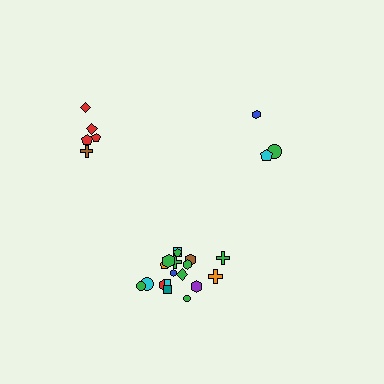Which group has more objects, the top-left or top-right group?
The top-left group.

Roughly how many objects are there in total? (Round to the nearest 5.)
Roughly 25 objects in total.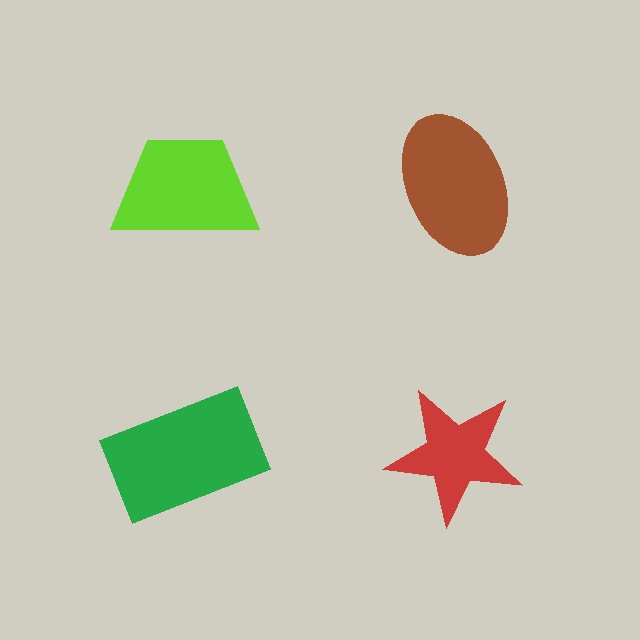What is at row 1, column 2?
A brown ellipse.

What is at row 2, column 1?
A green rectangle.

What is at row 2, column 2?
A red star.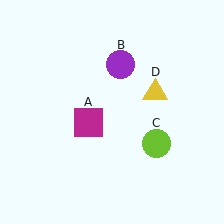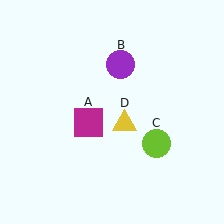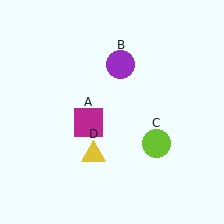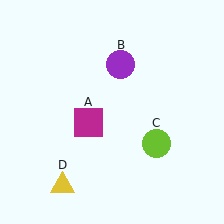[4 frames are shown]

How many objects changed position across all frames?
1 object changed position: yellow triangle (object D).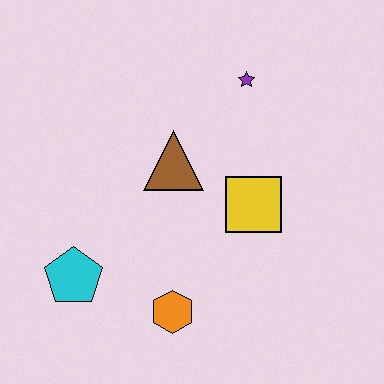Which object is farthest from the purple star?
The cyan pentagon is farthest from the purple star.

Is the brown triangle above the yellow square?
Yes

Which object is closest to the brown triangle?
The yellow square is closest to the brown triangle.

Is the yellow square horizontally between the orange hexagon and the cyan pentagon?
No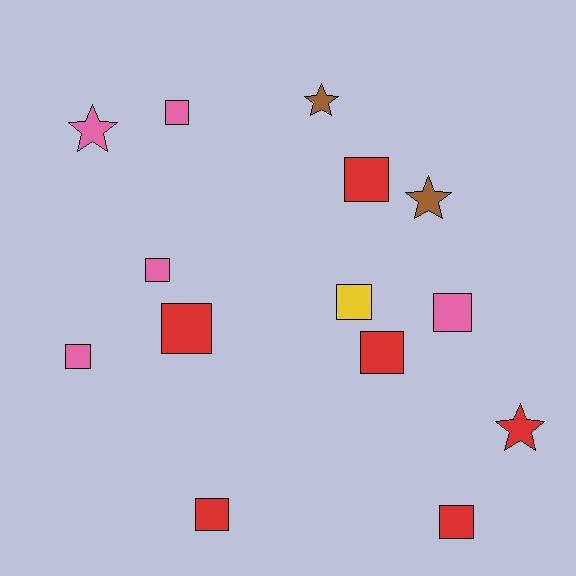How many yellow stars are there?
There are no yellow stars.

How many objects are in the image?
There are 14 objects.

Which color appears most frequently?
Red, with 6 objects.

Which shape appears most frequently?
Square, with 10 objects.